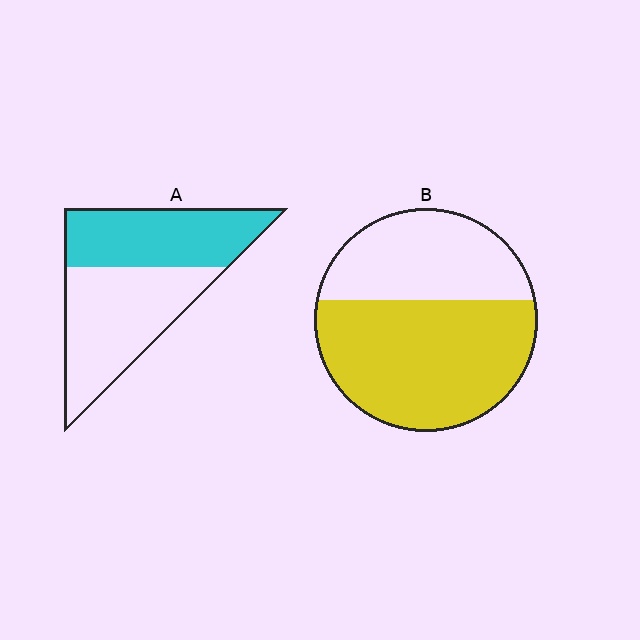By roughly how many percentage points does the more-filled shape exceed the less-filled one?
By roughly 15 percentage points (B over A).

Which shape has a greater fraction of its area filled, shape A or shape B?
Shape B.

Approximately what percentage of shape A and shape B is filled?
A is approximately 45% and B is approximately 60%.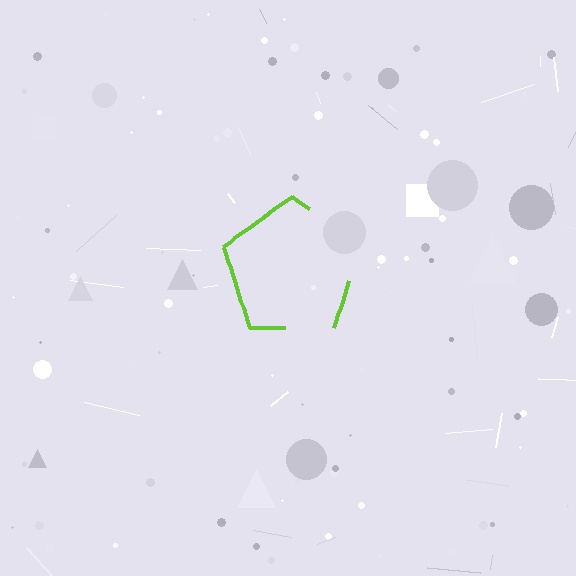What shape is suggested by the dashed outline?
The dashed outline suggests a pentagon.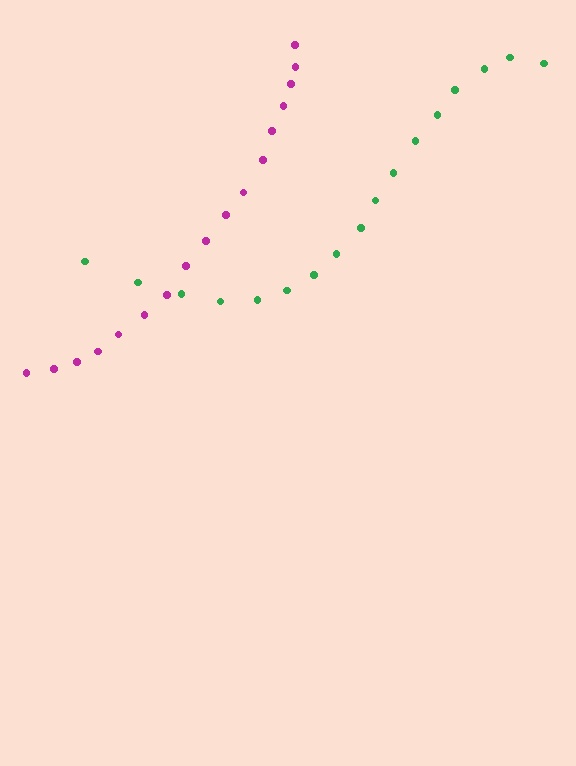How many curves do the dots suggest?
There are 2 distinct paths.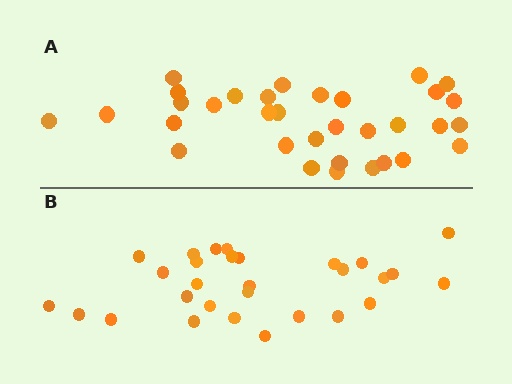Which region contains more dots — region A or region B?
Region A (the top region) has more dots.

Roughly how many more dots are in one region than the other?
Region A has about 4 more dots than region B.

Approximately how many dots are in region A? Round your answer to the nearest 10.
About 30 dots. (The exact count is 33, which rounds to 30.)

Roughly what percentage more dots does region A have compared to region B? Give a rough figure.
About 15% more.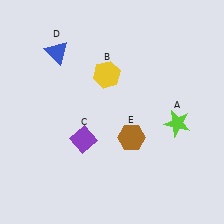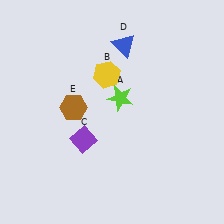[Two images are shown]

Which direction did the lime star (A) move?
The lime star (A) moved left.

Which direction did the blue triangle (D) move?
The blue triangle (D) moved right.